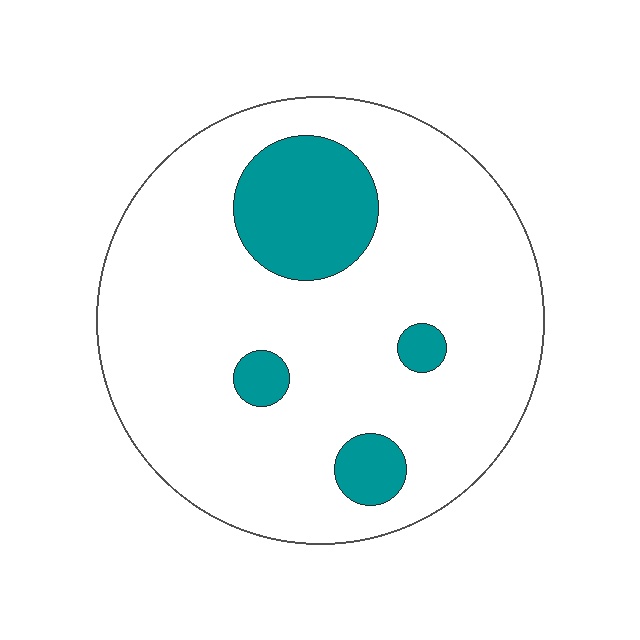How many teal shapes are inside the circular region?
4.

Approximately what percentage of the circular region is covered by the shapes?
Approximately 15%.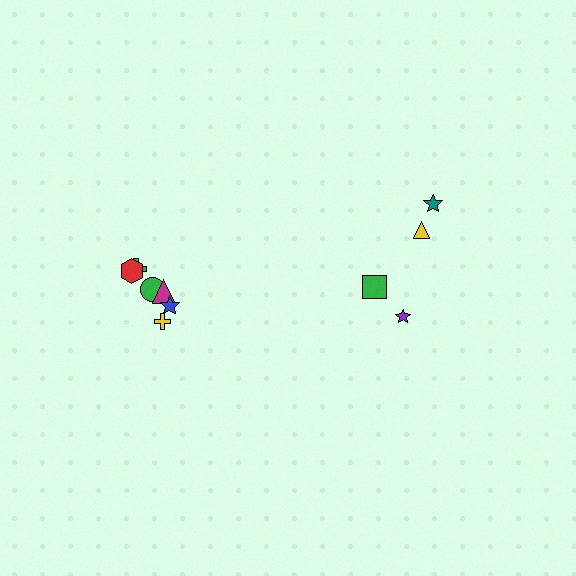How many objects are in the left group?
There are 6 objects.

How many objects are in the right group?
There are 4 objects.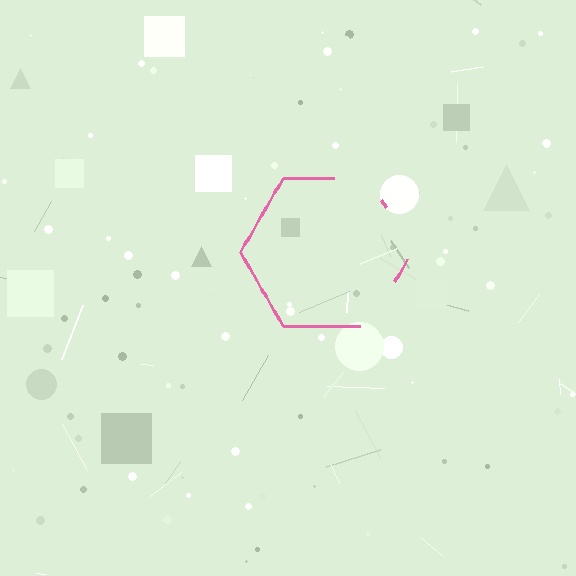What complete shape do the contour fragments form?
The contour fragments form a hexagon.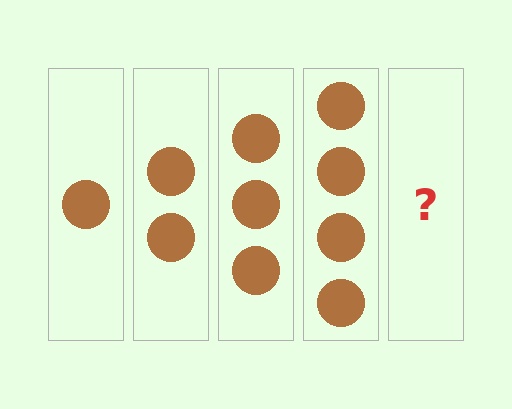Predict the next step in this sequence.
The next step is 5 circles.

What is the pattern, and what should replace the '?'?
The pattern is that each step adds one more circle. The '?' should be 5 circles.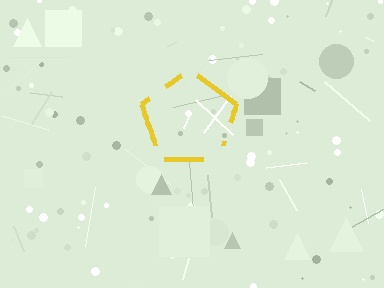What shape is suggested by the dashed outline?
The dashed outline suggests a pentagon.